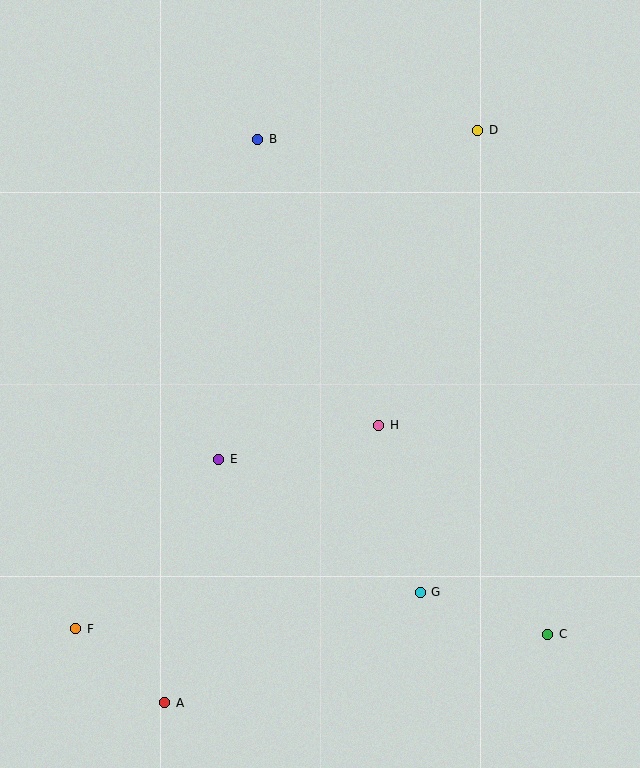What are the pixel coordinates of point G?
Point G is at (420, 592).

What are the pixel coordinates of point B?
Point B is at (258, 139).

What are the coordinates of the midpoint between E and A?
The midpoint between E and A is at (192, 581).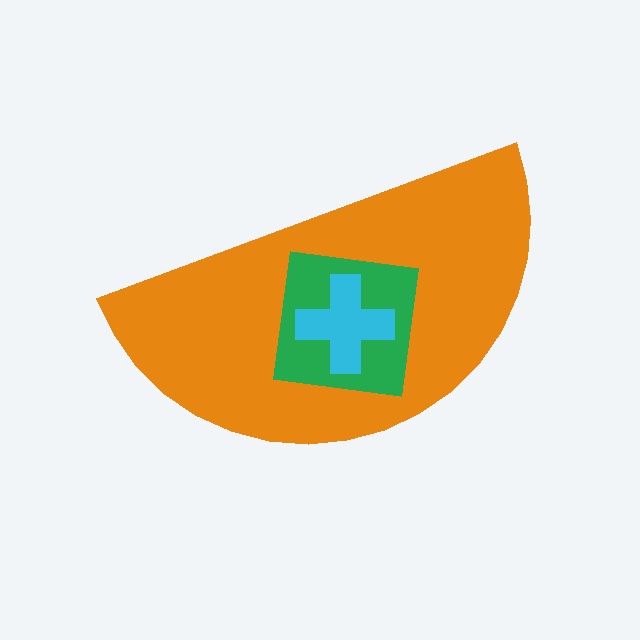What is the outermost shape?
The orange semicircle.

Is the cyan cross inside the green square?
Yes.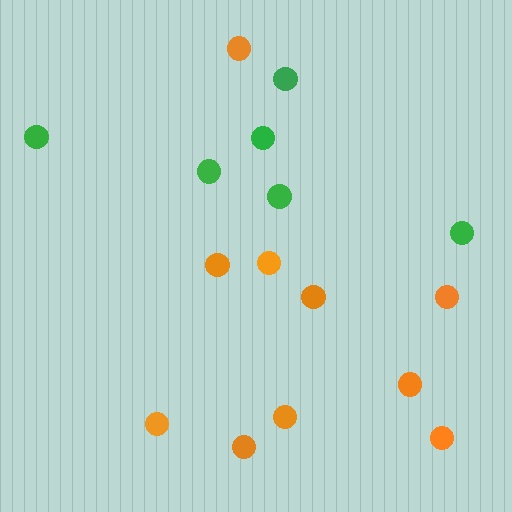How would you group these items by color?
There are 2 groups: one group of orange circles (10) and one group of green circles (6).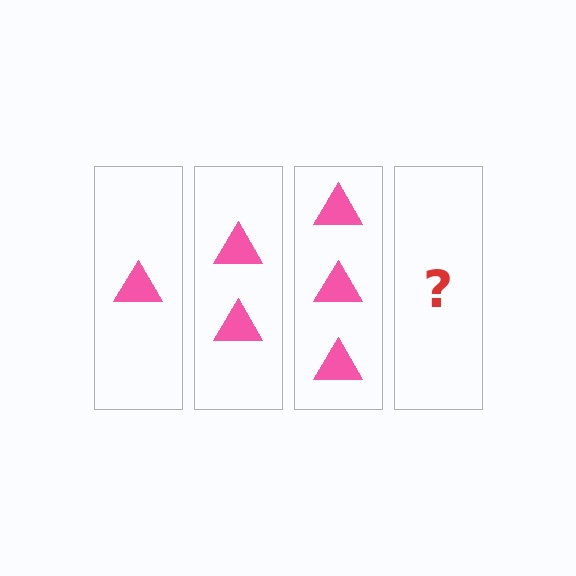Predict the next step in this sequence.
The next step is 4 triangles.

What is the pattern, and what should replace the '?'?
The pattern is that each step adds one more triangle. The '?' should be 4 triangles.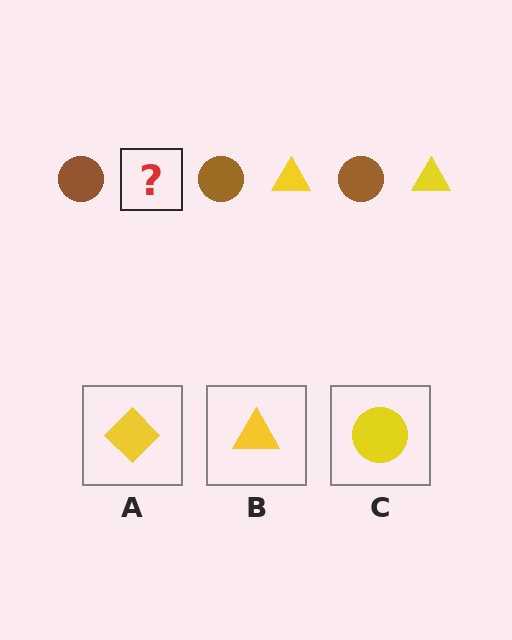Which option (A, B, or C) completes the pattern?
B.